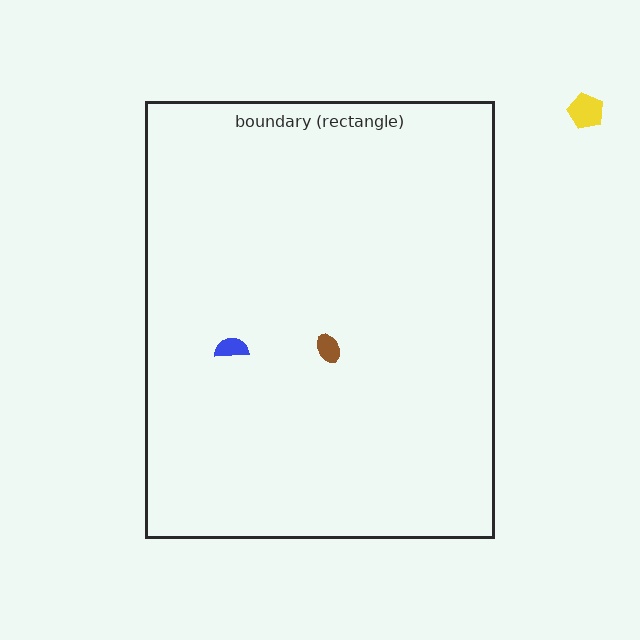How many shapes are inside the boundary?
2 inside, 1 outside.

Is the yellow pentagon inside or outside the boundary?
Outside.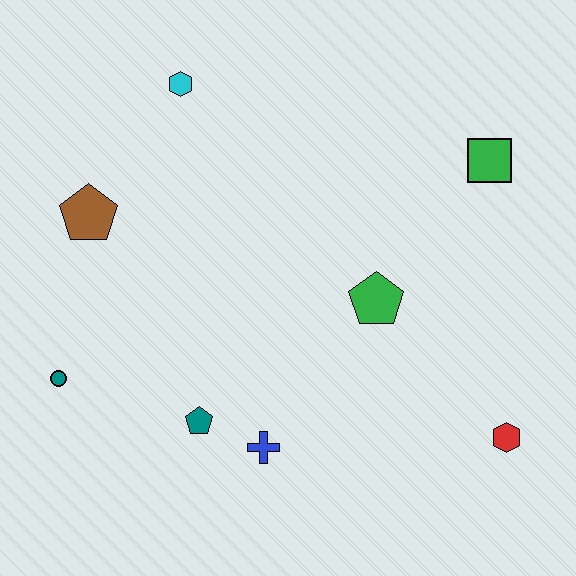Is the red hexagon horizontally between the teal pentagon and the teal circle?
No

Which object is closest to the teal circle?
The teal pentagon is closest to the teal circle.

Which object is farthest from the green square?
The teal circle is farthest from the green square.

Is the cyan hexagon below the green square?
No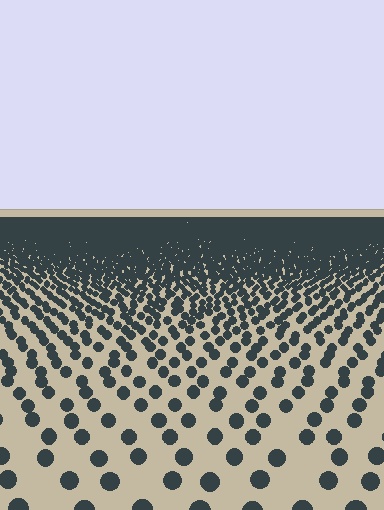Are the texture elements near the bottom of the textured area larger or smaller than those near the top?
Larger. Near the bottom, elements are closer to the viewer and appear at a bigger on-screen size.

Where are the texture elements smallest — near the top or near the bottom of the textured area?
Near the top.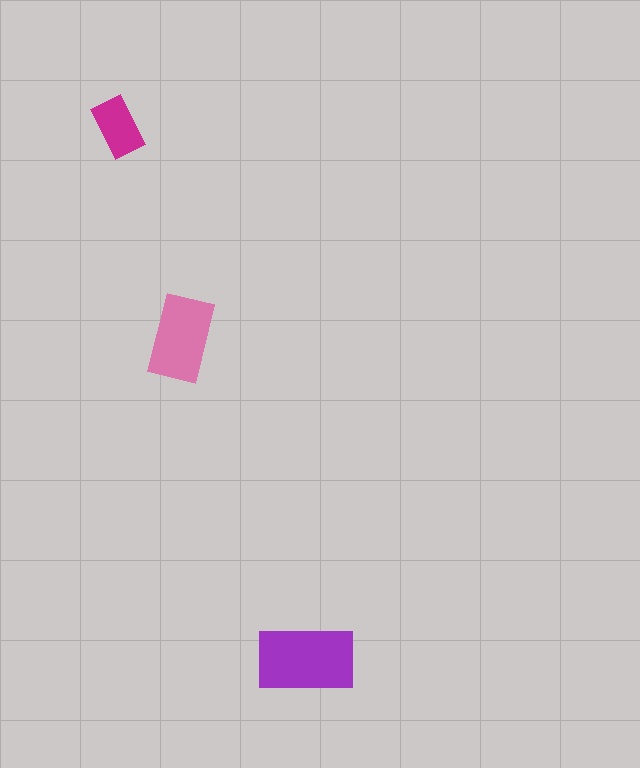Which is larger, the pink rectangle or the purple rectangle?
The purple one.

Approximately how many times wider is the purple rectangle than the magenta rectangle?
About 1.5 times wider.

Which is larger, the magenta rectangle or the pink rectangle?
The pink one.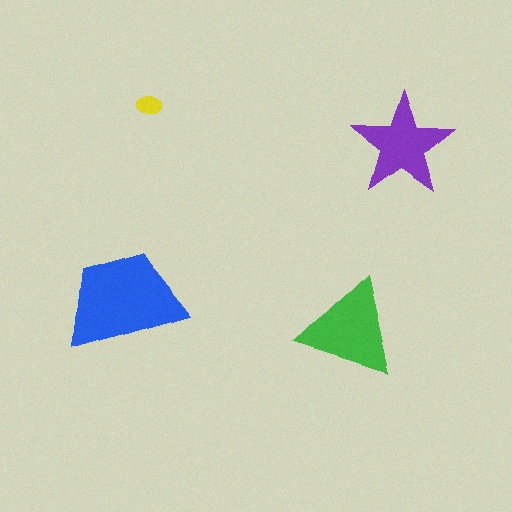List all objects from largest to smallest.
The blue trapezoid, the green triangle, the purple star, the yellow ellipse.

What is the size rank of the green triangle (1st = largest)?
2nd.